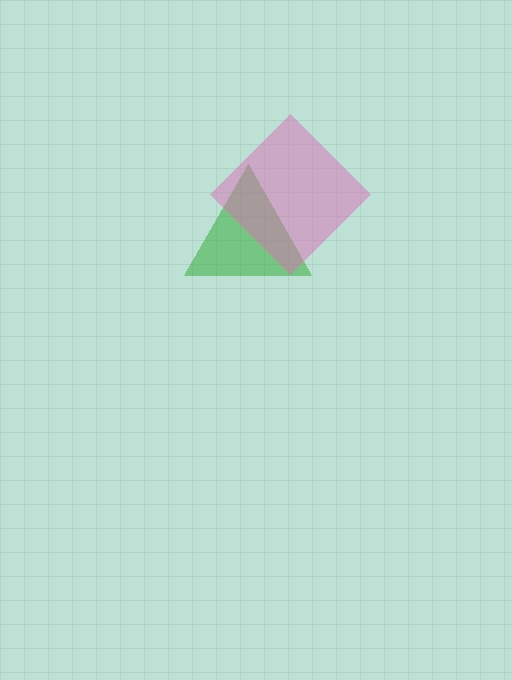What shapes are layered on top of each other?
The layered shapes are: a green triangle, a pink diamond.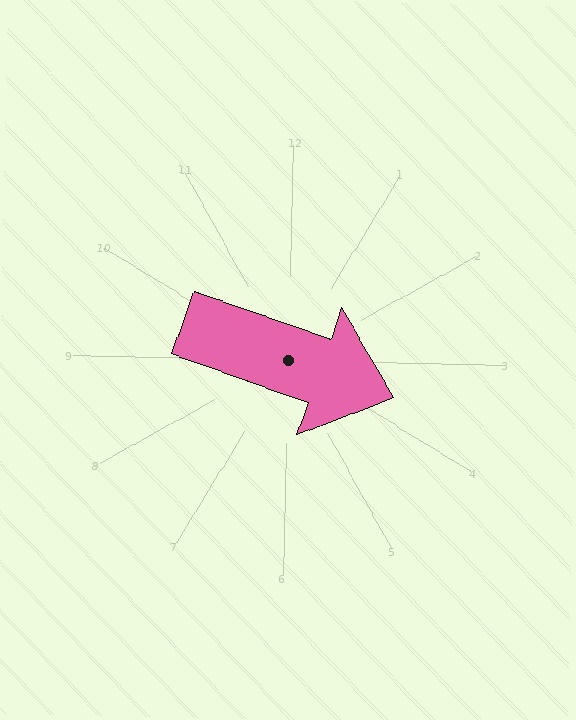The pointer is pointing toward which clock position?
Roughly 4 o'clock.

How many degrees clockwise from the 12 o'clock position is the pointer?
Approximately 108 degrees.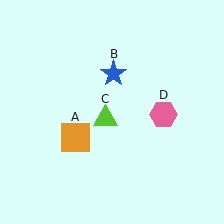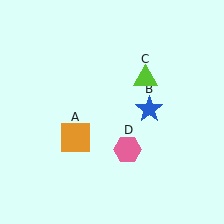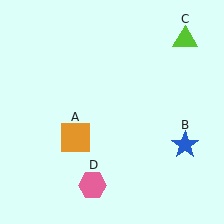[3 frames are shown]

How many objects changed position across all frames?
3 objects changed position: blue star (object B), lime triangle (object C), pink hexagon (object D).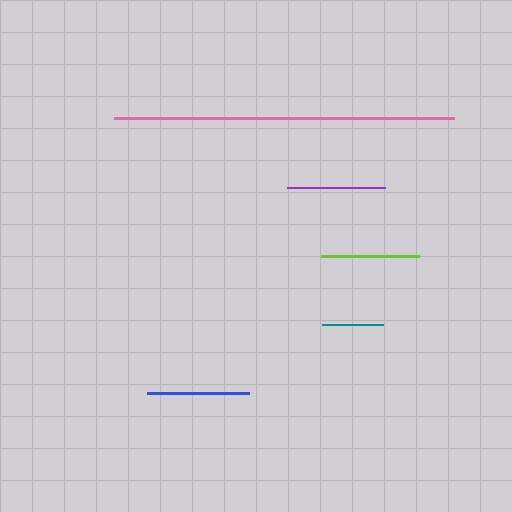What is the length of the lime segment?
The lime segment is approximately 98 pixels long.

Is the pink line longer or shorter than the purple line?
The pink line is longer than the purple line.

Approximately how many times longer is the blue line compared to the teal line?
The blue line is approximately 1.7 times the length of the teal line.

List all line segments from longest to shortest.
From longest to shortest: pink, blue, lime, purple, teal.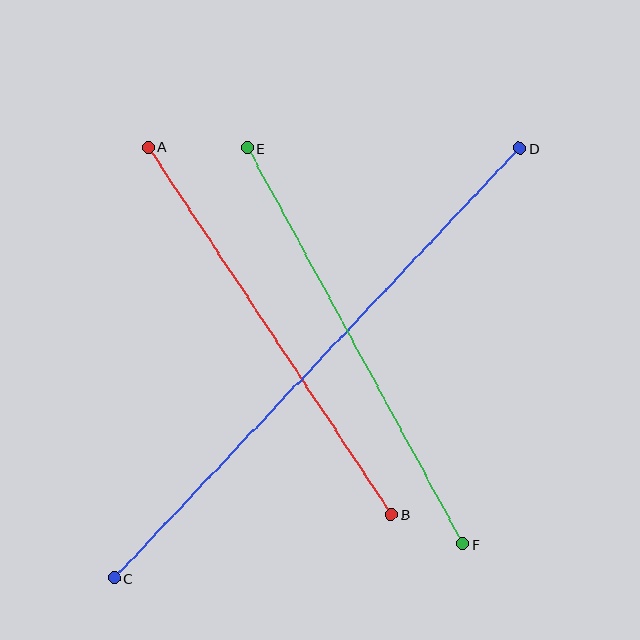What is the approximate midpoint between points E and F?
The midpoint is at approximately (355, 346) pixels.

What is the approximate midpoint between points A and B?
The midpoint is at approximately (270, 331) pixels.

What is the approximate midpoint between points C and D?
The midpoint is at approximately (317, 363) pixels.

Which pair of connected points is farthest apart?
Points C and D are farthest apart.